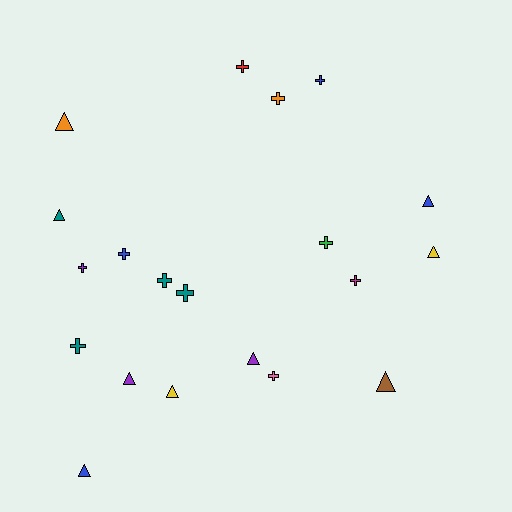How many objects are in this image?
There are 20 objects.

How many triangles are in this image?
There are 9 triangles.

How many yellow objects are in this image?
There are 2 yellow objects.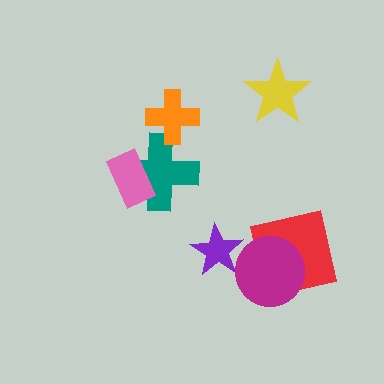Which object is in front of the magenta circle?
The purple star is in front of the magenta circle.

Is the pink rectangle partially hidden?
No, no other shape covers it.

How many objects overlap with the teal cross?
2 objects overlap with the teal cross.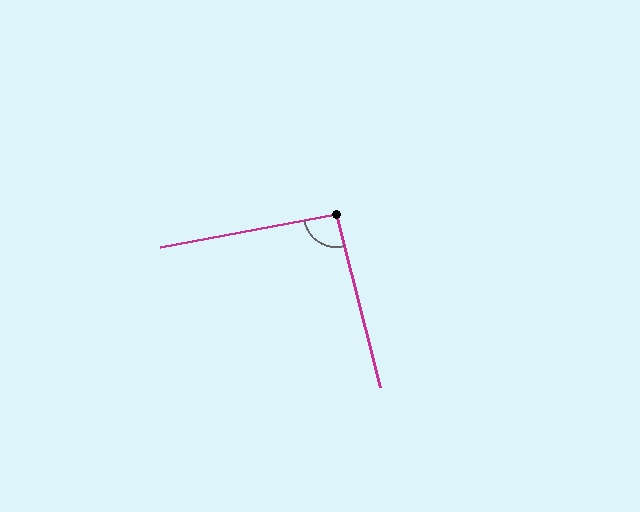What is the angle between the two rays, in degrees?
Approximately 94 degrees.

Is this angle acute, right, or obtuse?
It is approximately a right angle.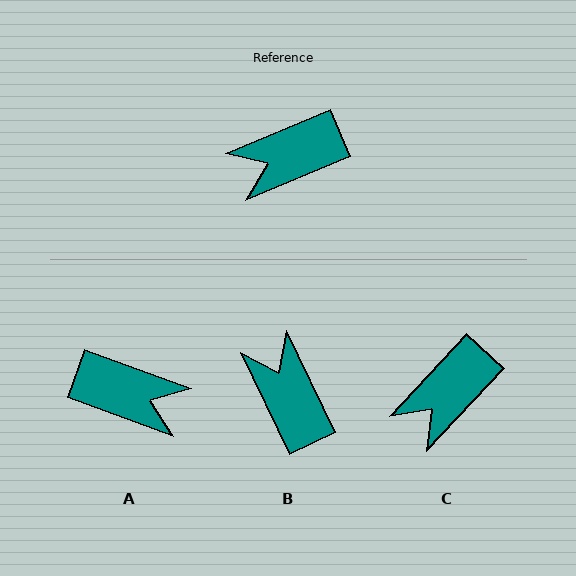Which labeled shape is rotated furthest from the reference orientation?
A, about 137 degrees away.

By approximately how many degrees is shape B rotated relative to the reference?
Approximately 87 degrees clockwise.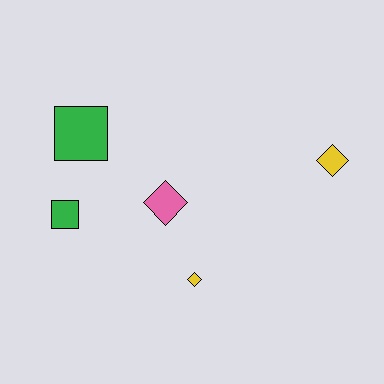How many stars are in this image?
There are no stars.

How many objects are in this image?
There are 5 objects.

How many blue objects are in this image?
There are no blue objects.